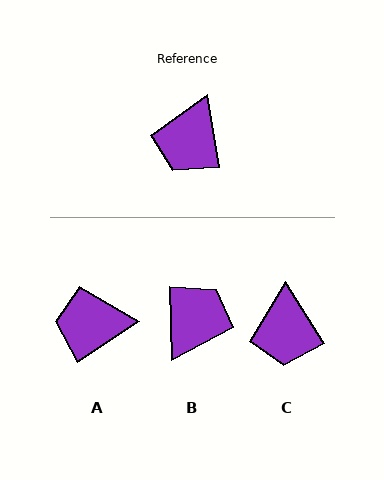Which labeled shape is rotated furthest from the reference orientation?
B, about 173 degrees away.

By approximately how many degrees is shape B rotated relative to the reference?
Approximately 173 degrees counter-clockwise.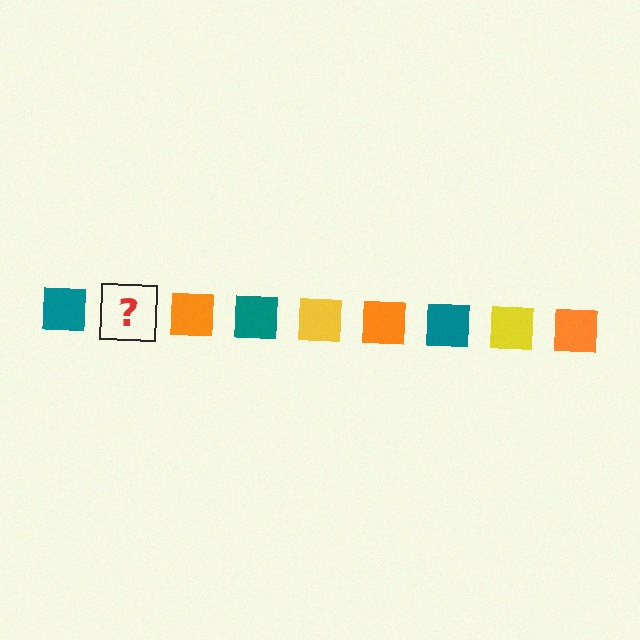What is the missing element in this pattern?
The missing element is a yellow square.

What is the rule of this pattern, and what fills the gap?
The rule is that the pattern cycles through teal, yellow, orange squares. The gap should be filled with a yellow square.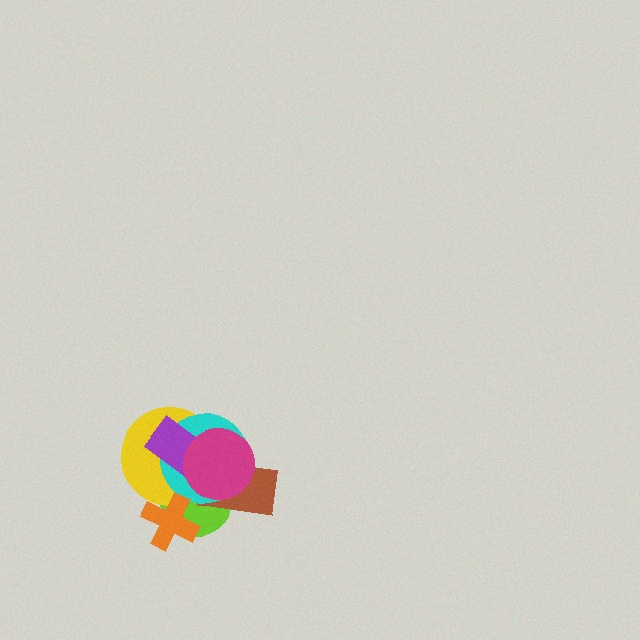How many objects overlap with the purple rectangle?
4 objects overlap with the purple rectangle.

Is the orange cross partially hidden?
No, no other shape covers it.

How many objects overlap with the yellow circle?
6 objects overlap with the yellow circle.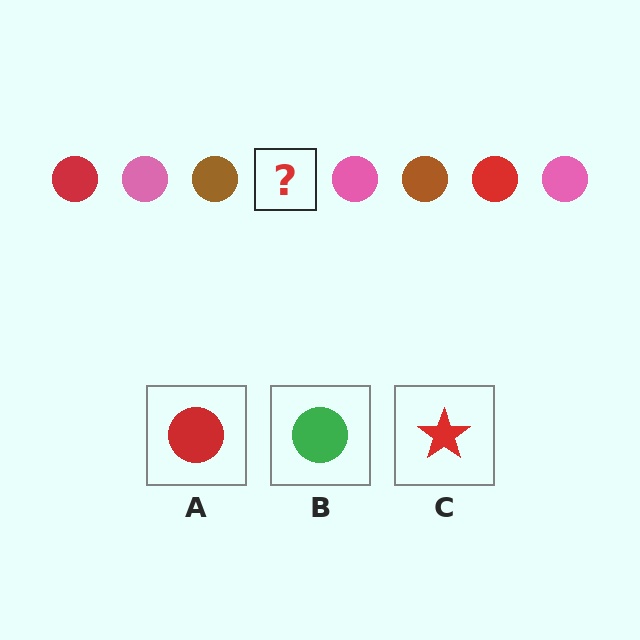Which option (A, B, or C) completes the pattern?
A.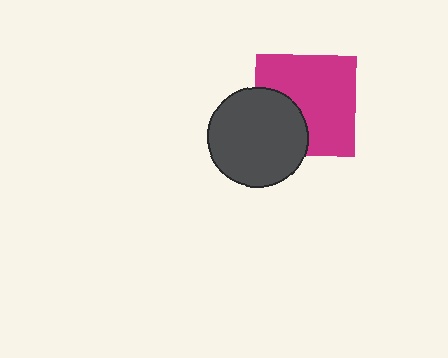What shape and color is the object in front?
The object in front is a dark gray circle.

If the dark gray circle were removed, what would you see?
You would see the complete magenta square.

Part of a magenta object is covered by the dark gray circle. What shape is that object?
It is a square.